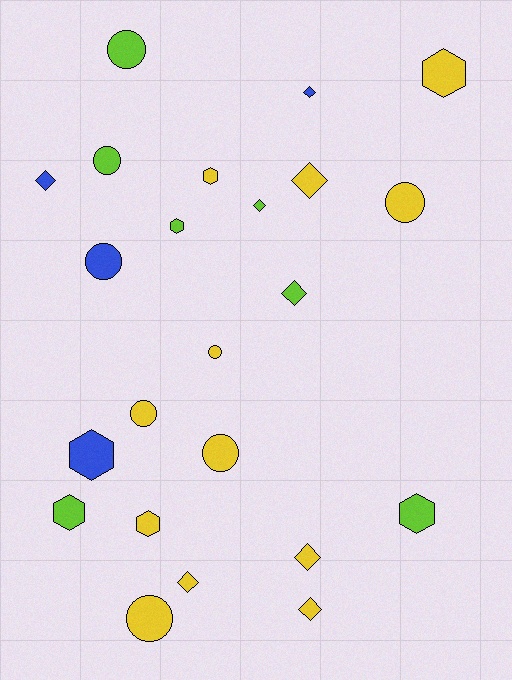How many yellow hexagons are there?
There are 3 yellow hexagons.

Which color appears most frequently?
Yellow, with 12 objects.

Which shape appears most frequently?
Circle, with 8 objects.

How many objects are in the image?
There are 23 objects.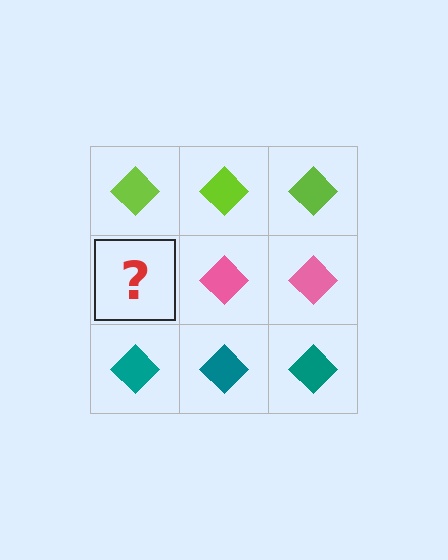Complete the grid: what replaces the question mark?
The question mark should be replaced with a pink diamond.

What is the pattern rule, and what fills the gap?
The rule is that each row has a consistent color. The gap should be filled with a pink diamond.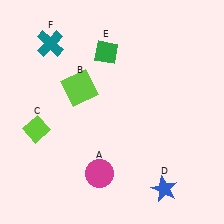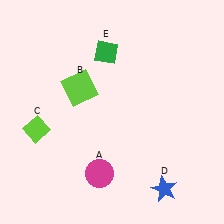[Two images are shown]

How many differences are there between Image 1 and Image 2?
There is 1 difference between the two images.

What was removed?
The teal cross (F) was removed in Image 2.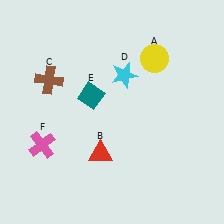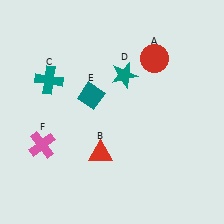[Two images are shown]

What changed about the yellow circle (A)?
In Image 1, A is yellow. In Image 2, it changed to red.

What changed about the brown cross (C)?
In Image 1, C is brown. In Image 2, it changed to teal.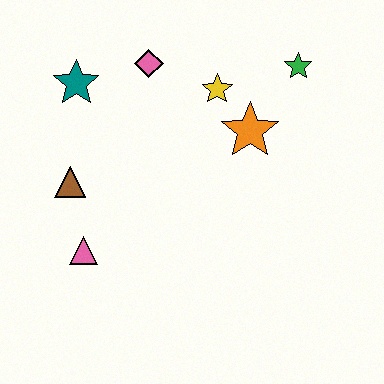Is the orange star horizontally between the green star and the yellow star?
Yes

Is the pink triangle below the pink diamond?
Yes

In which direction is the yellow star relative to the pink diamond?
The yellow star is to the right of the pink diamond.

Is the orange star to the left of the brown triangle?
No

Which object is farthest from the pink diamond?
The pink triangle is farthest from the pink diamond.